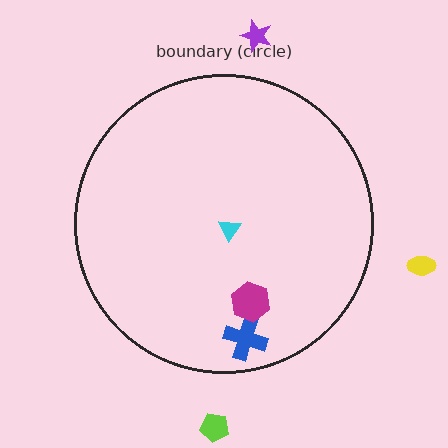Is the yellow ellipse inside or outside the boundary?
Outside.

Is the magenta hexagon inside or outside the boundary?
Inside.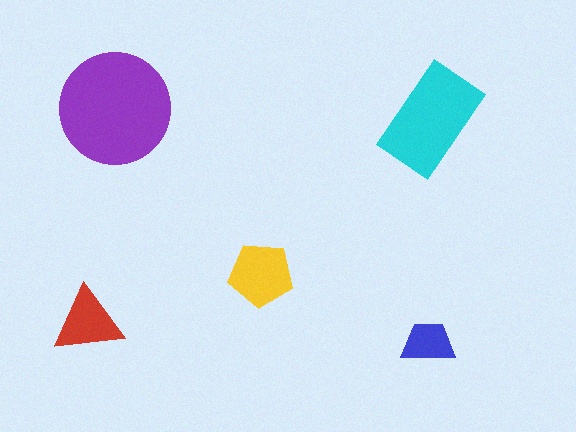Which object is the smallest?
The blue trapezoid.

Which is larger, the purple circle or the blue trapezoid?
The purple circle.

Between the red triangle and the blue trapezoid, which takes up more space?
The red triangle.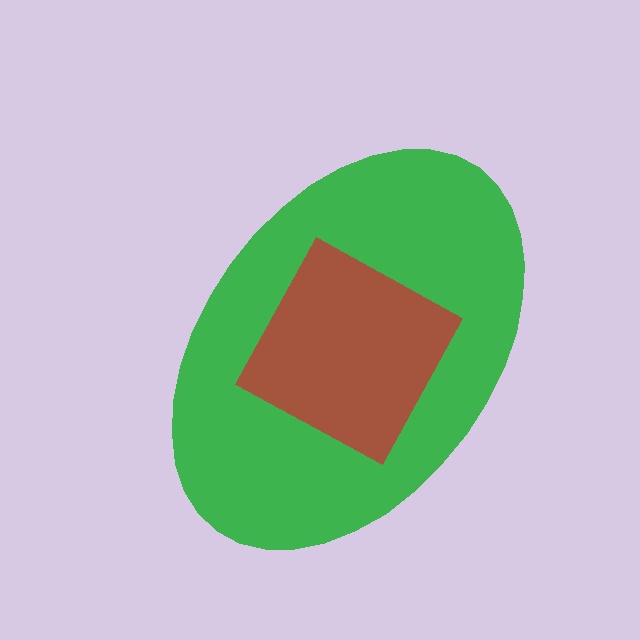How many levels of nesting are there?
2.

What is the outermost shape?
The green ellipse.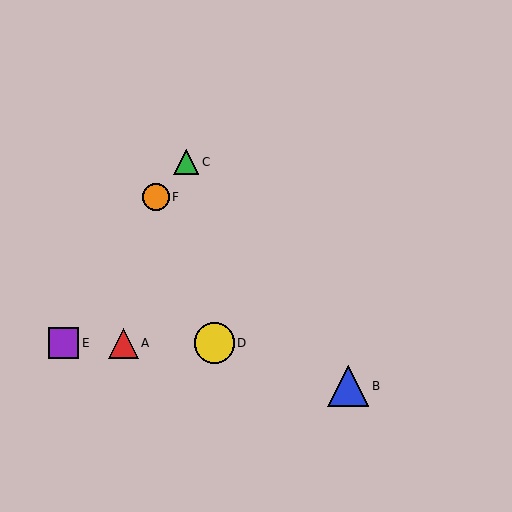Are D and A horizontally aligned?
Yes, both are at y≈343.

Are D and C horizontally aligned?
No, D is at y≈343 and C is at y≈162.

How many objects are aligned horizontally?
3 objects (A, D, E) are aligned horizontally.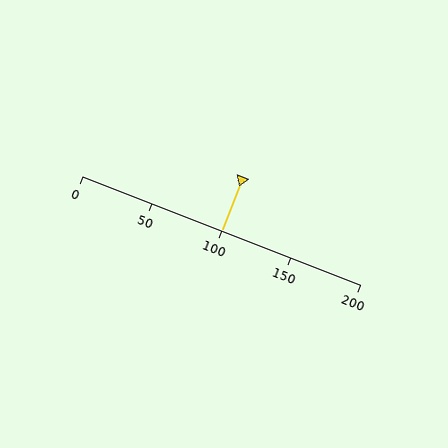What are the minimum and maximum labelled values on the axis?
The axis runs from 0 to 200.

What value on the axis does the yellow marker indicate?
The marker indicates approximately 100.